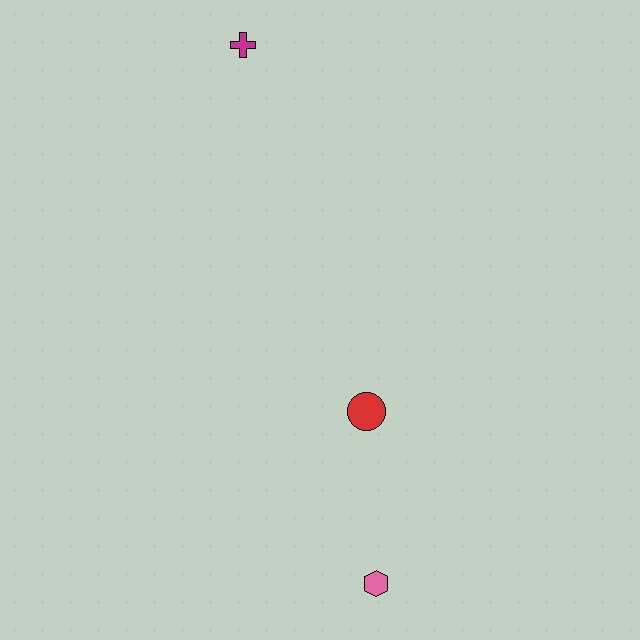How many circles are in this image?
There is 1 circle.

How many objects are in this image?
There are 3 objects.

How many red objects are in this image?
There is 1 red object.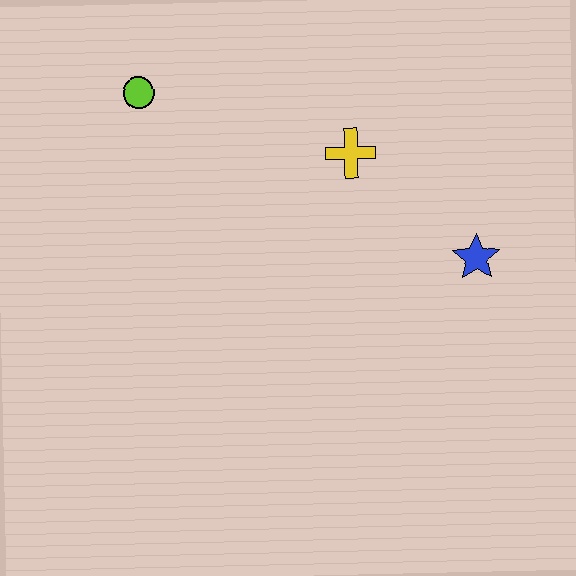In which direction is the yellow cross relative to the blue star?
The yellow cross is to the left of the blue star.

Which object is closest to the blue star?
The yellow cross is closest to the blue star.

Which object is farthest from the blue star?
The lime circle is farthest from the blue star.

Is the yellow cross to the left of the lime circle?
No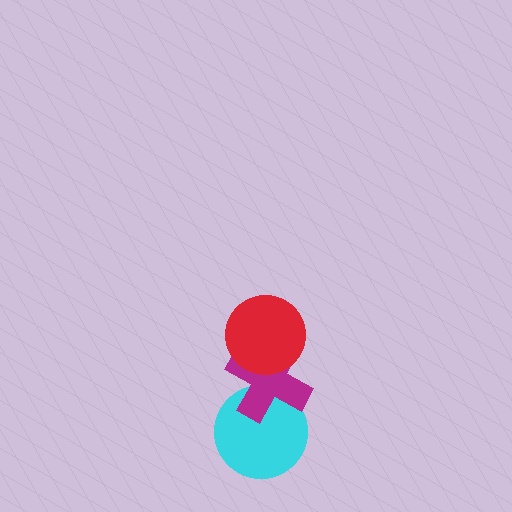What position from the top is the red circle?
The red circle is 1st from the top.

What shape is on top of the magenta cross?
The red circle is on top of the magenta cross.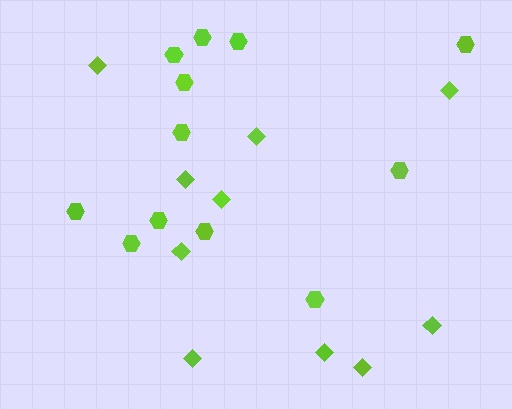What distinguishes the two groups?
There are 2 groups: one group of hexagons (12) and one group of diamonds (10).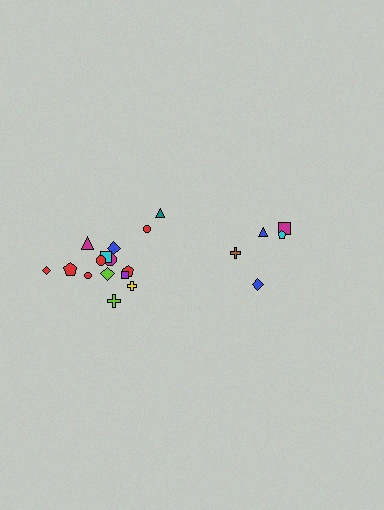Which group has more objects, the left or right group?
The left group.